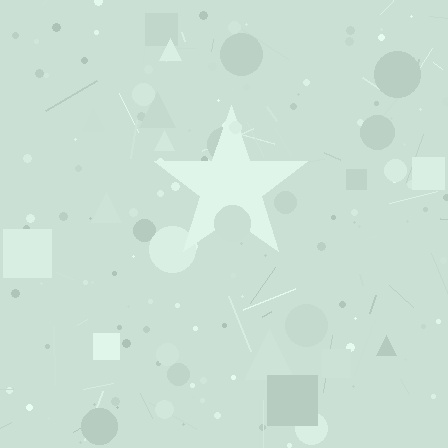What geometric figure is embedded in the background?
A star is embedded in the background.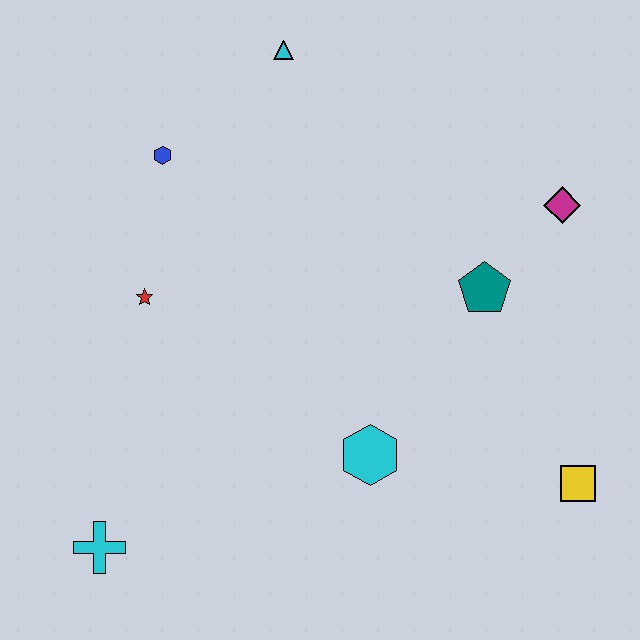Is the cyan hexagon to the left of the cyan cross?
No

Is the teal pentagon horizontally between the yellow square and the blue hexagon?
Yes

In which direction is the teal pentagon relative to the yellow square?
The teal pentagon is above the yellow square.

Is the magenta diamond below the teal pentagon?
No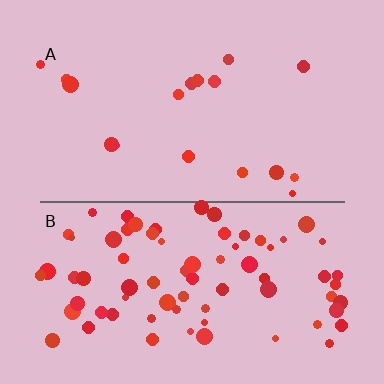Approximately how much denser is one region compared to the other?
Approximately 4.4× — region B over region A.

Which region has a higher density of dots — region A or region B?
B (the bottom).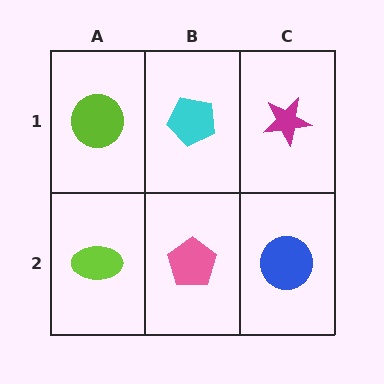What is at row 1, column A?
A lime circle.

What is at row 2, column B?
A pink pentagon.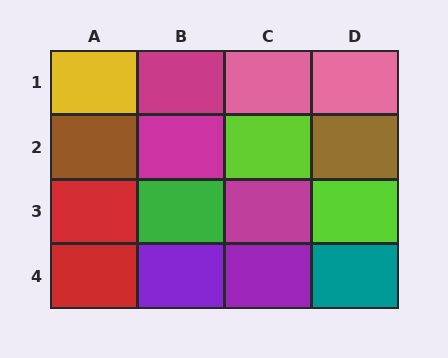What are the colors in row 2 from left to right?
Brown, magenta, lime, brown.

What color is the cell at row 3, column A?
Red.